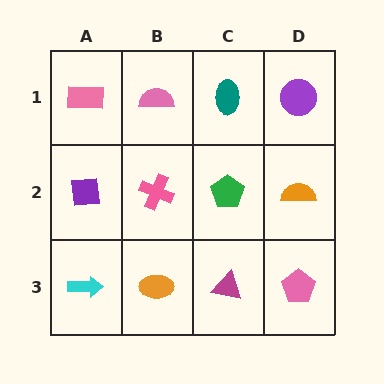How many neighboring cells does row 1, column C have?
3.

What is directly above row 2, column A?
A pink rectangle.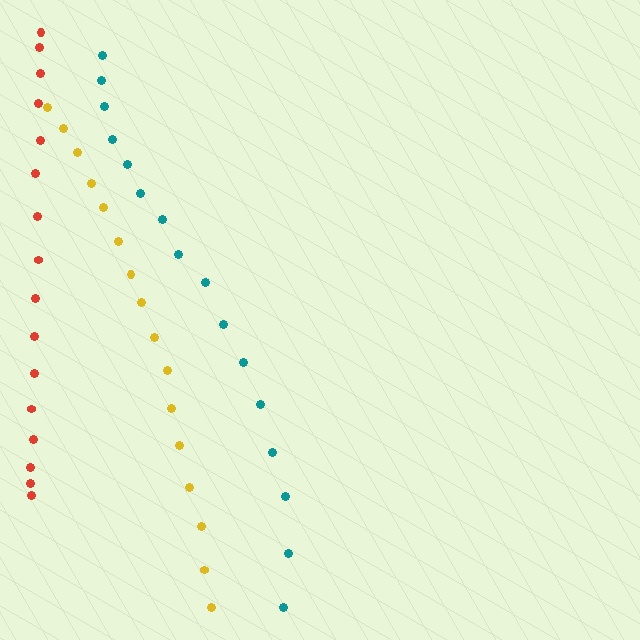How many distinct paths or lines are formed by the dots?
There are 3 distinct paths.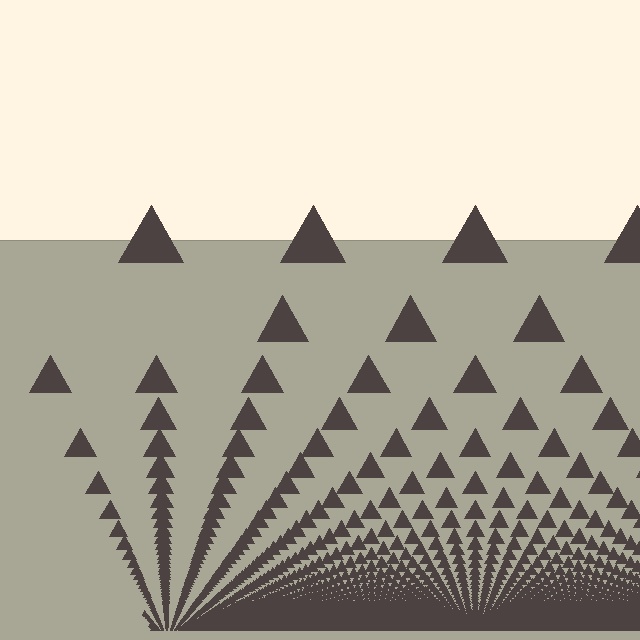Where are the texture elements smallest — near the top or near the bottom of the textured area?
Near the bottom.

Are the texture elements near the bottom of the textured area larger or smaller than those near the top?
Smaller. The gradient is inverted — elements near the bottom are smaller and denser.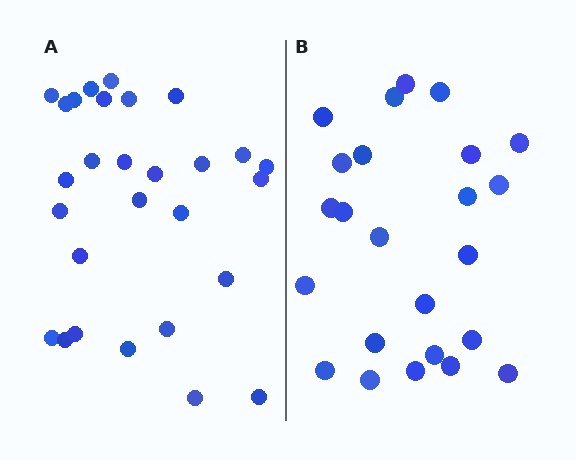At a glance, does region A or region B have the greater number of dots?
Region A (the left region) has more dots.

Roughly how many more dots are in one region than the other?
Region A has about 4 more dots than region B.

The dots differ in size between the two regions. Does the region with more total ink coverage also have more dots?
No. Region B has more total ink coverage because its dots are larger, but region A actually contains more individual dots. Total area can be misleading — the number of items is what matters here.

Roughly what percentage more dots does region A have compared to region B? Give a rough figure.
About 15% more.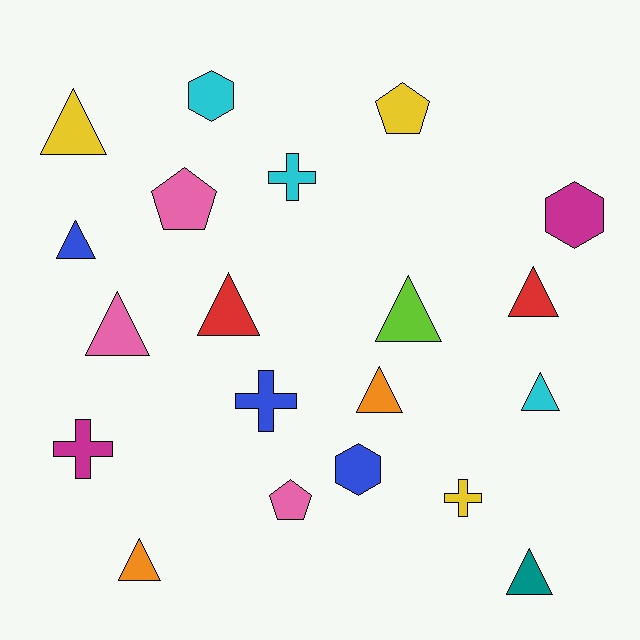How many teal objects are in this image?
There is 1 teal object.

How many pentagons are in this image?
There are 3 pentagons.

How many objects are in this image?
There are 20 objects.